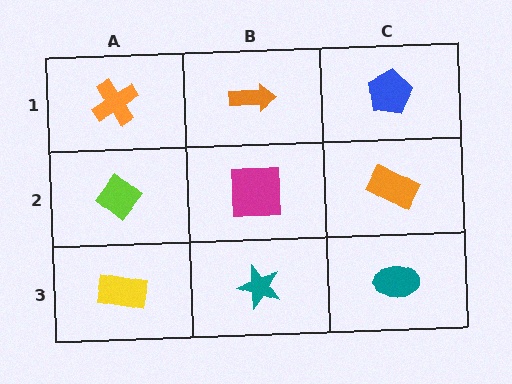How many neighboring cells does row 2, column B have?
4.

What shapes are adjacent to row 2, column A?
An orange cross (row 1, column A), a yellow rectangle (row 3, column A), a magenta square (row 2, column B).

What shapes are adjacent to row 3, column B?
A magenta square (row 2, column B), a yellow rectangle (row 3, column A), a teal ellipse (row 3, column C).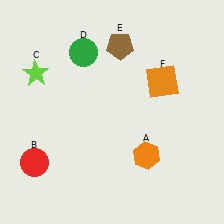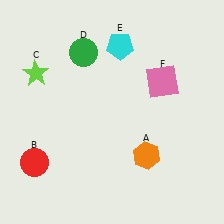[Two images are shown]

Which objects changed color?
E changed from brown to cyan. F changed from orange to pink.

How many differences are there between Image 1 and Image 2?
There are 2 differences between the two images.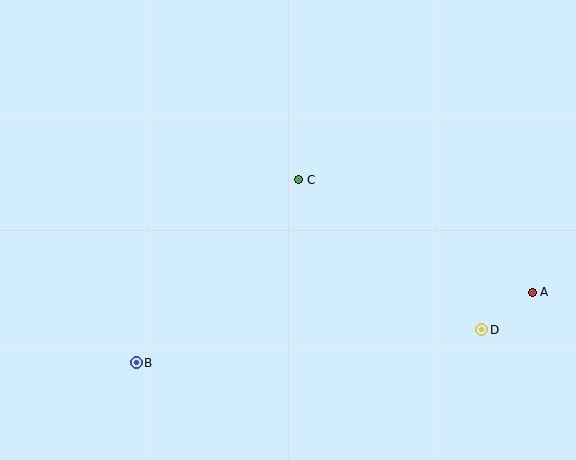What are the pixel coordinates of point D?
Point D is at (482, 330).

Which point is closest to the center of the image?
Point C at (299, 180) is closest to the center.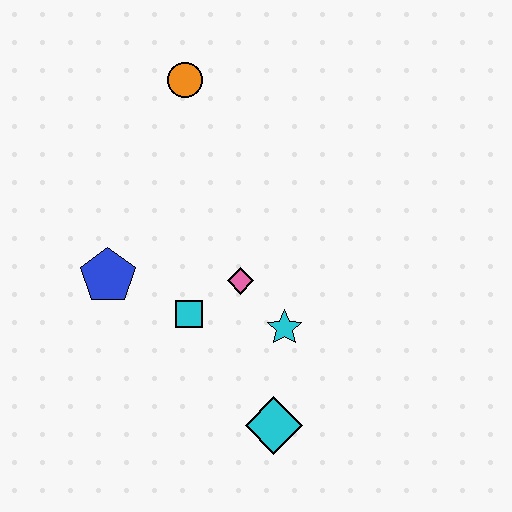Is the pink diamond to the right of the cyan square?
Yes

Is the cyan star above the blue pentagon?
No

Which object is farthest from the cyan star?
The orange circle is farthest from the cyan star.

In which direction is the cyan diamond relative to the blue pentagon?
The cyan diamond is to the right of the blue pentagon.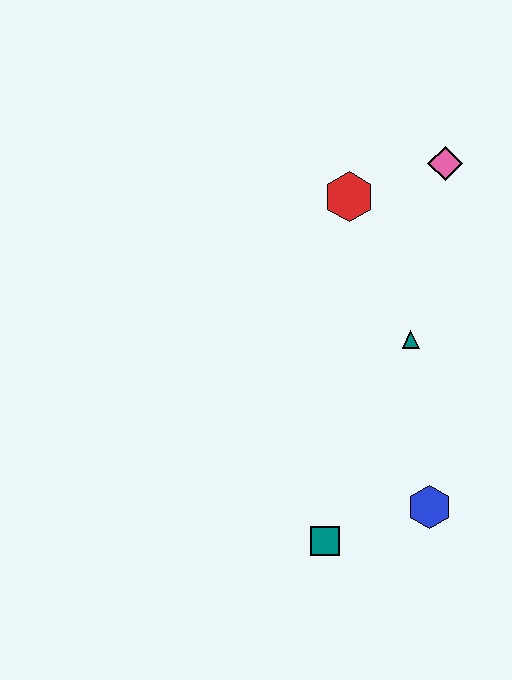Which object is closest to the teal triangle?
The red hexagon is closest to the teal triangle.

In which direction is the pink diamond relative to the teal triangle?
The pink diamond is above the teal triangle.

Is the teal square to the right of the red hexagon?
No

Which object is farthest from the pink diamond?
The teal square is farthest from the pink diamond.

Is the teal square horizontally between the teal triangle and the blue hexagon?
No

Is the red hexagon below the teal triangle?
No